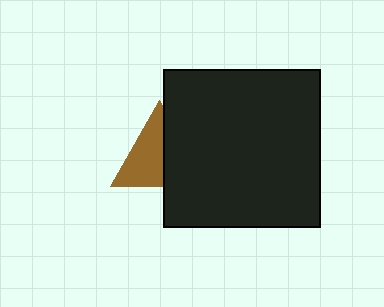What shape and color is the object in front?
The object in front is a black square.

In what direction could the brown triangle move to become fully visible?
The brown triangle could move left. That would shift it out from behind the black square entirely.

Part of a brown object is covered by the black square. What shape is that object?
It is a triangle.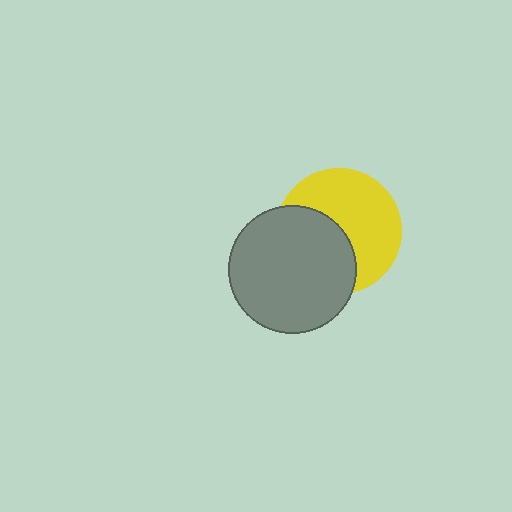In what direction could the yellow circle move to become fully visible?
The yellow circle could move toward the upper-right. That would shift it out from behind the gray circle entirely.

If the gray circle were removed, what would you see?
You would see the complete yellow circle.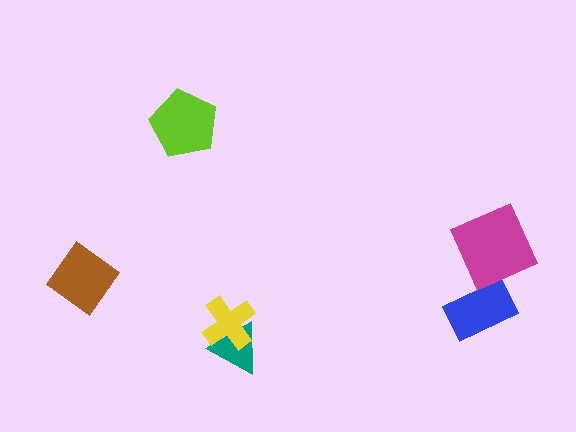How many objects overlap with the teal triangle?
1 object overlaps with the teal triangle.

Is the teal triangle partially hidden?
Yes, it is partially covered by another shape.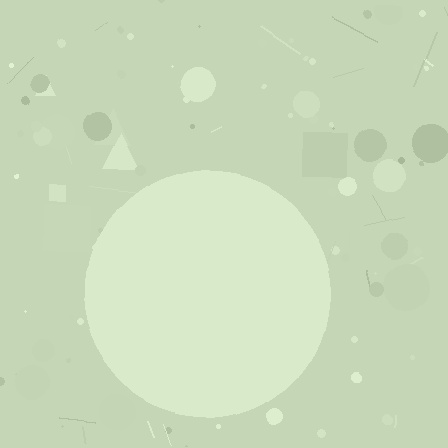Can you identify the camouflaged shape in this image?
The camouflaged shape is a circle.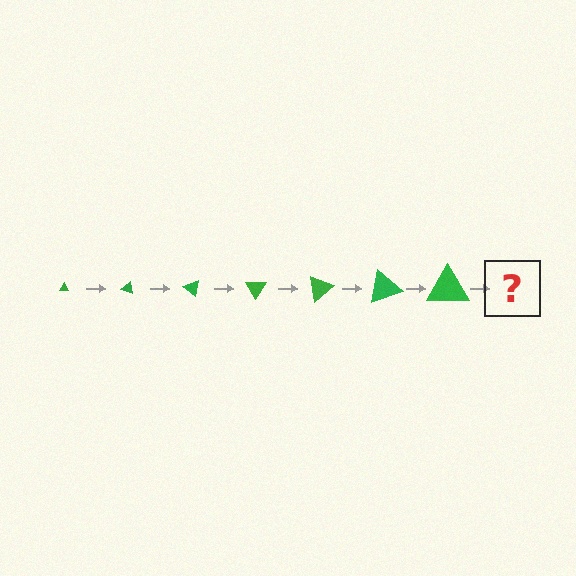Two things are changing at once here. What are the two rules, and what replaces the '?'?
The two rules are that the triangle grows larger each step and it rotates 20 degrees each step. The '?' should be a triangle, larger than the previous one and rotated 140 degrees from the start.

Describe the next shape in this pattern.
It should be a triangle, larger than the previous one and rotated 140 degrees from the start.